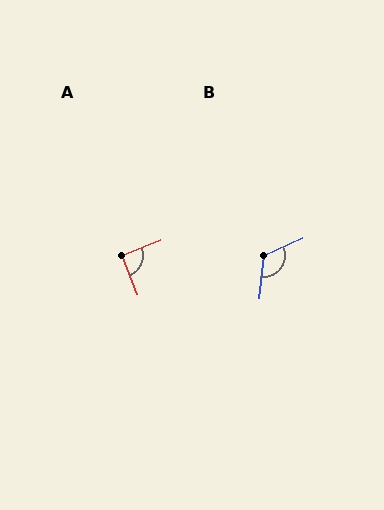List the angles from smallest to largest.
A (89°), B (120°).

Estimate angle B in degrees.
Approximately 120 degrees.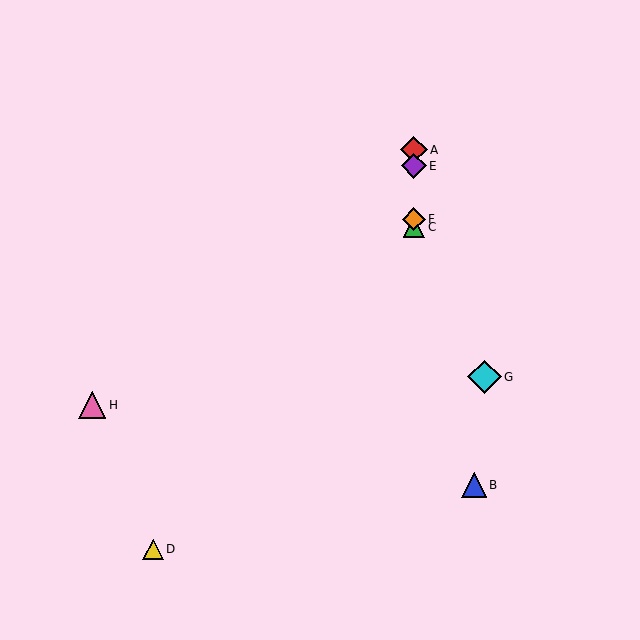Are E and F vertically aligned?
Yes, both are at x≈414.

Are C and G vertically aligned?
No, C is at x≈414 and G is at x≈485.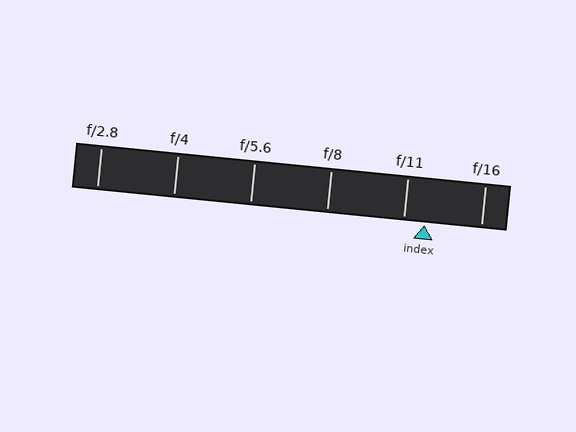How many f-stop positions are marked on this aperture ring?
There are 6 f-stop positions marked.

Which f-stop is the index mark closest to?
The index mark is closest to f/11.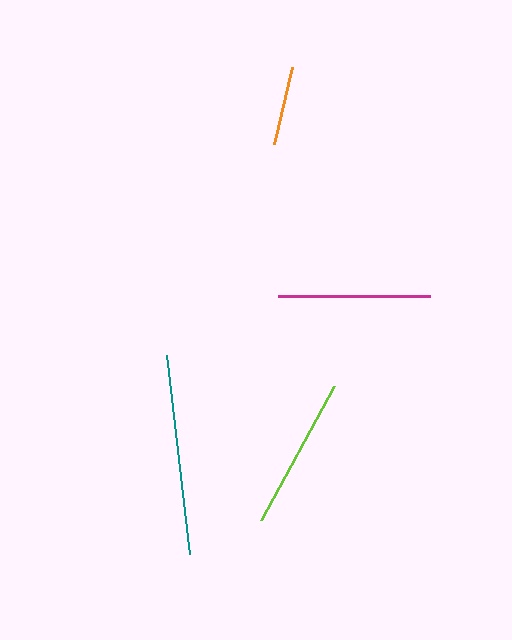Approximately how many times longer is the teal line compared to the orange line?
The teal line is approximately 2.5 times the length of the orange line.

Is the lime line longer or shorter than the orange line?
The lime line is longer than the orange line.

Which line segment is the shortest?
The orange line is the shortest at approximately 80 pixels.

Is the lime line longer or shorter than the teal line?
The teal line is longer than the lime line.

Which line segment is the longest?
The teal line is the longest at approximately 201 pixels.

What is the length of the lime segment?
The lime segment is approximately 153 pixels long.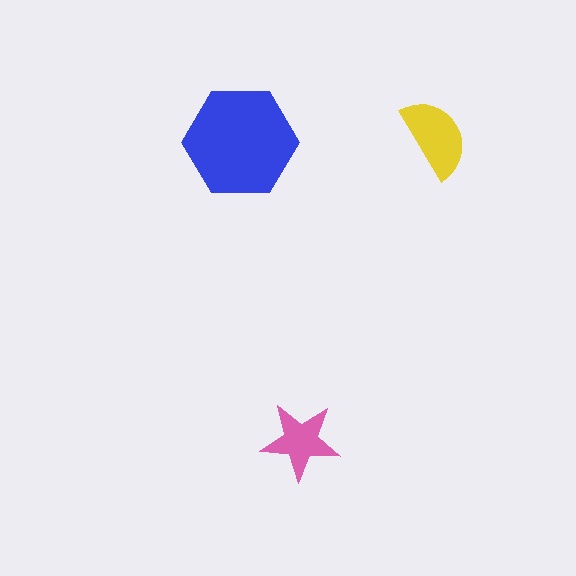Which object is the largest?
The blue hexagon.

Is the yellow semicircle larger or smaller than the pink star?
Larger.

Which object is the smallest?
The pink star.